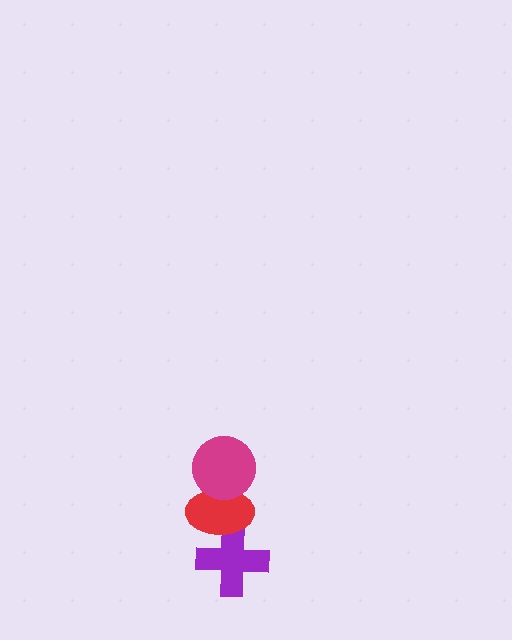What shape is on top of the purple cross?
The red ellipse is on top of the purple cross.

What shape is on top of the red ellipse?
The magenta circle is on top of the red ellipse.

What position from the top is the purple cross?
The purple cross is 3rd from the top.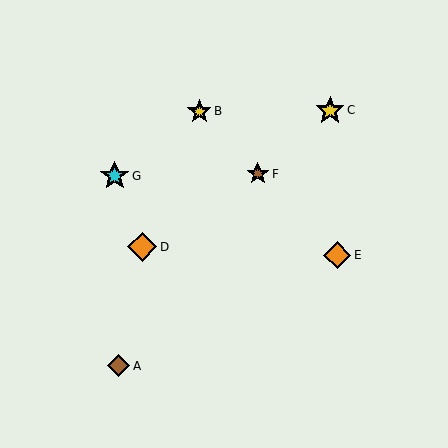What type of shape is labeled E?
Shape E is an orange diamond.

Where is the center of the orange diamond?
The center of the orange diamond is at (337, 255).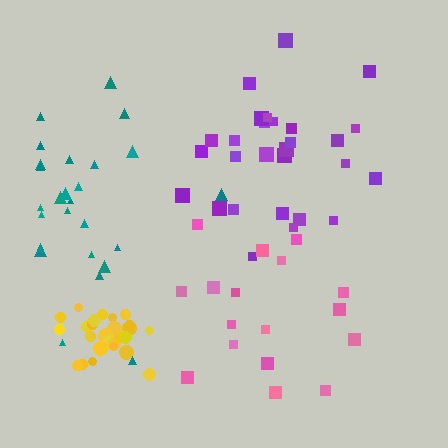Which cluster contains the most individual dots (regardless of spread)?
Purple (29).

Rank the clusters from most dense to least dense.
yellow, purple, teal, pink.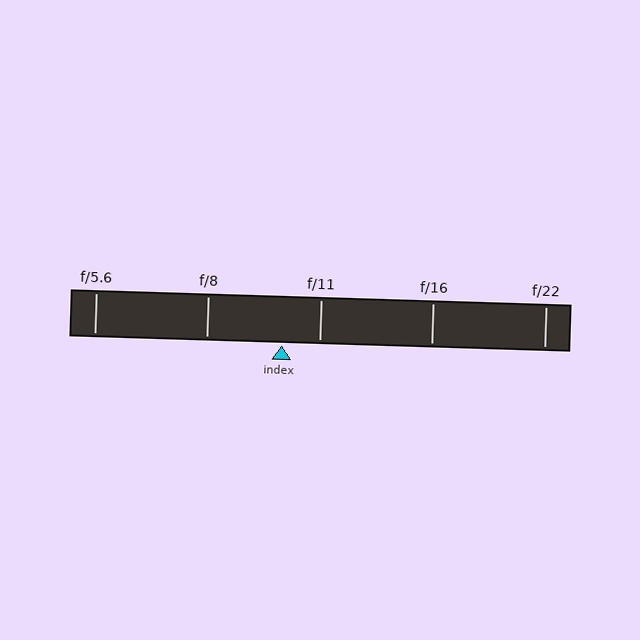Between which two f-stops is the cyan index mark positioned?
The index mark is between f/8 and f/11.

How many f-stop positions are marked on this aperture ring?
There are 5 f-stop positions marked.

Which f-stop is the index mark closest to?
The index mark is closest to f/11.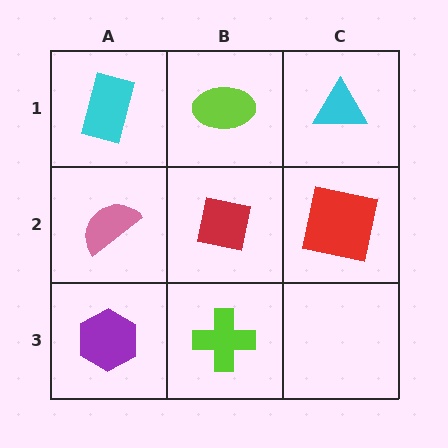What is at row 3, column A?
A purple hexagon.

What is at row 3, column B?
A lime cross.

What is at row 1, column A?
A cyan rectangle.